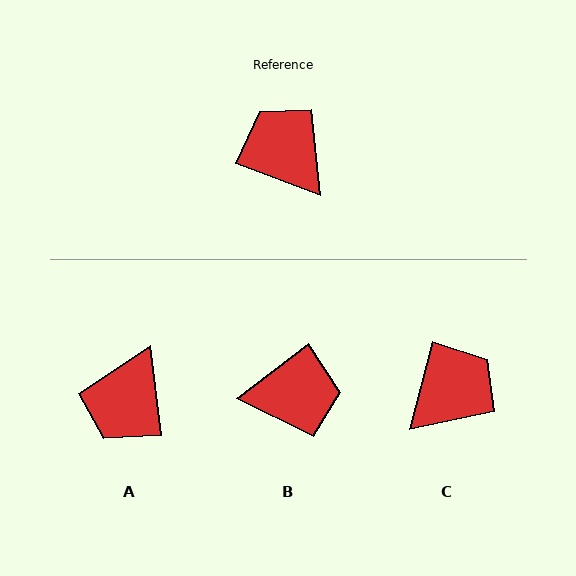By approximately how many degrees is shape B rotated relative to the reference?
Approximately 123 degrees clockwise.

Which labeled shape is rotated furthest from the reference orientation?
B, about 123 degrees away.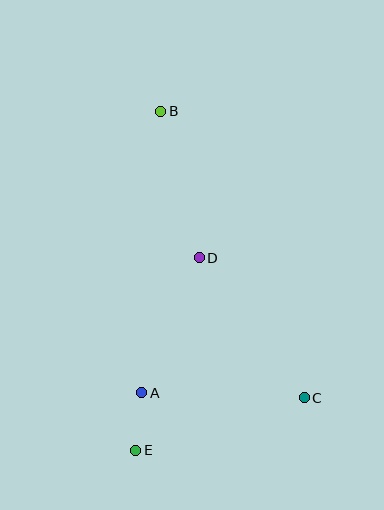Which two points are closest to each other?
Points A and E are closest to each other.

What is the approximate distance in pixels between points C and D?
The distance between C and D is approximately 175 pixels.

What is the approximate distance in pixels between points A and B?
The distance between A and B is approximately 282 pixels.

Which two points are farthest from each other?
Points B and E are farthest from each other.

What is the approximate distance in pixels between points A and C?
The distance between A and C is approximately 163 pixels.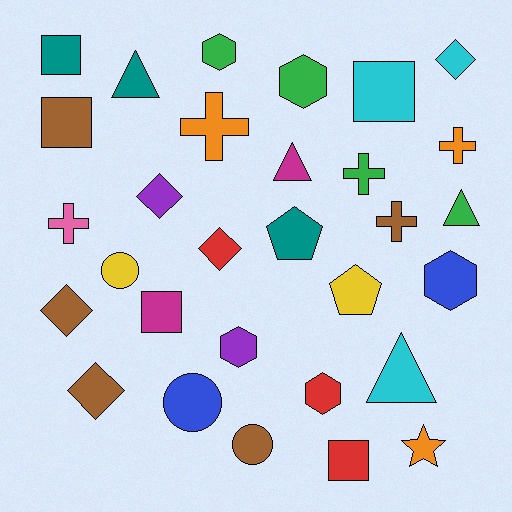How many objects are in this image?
There are 30 objects.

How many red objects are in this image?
There are 3 red objects.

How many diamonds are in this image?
There are 5 diamonds.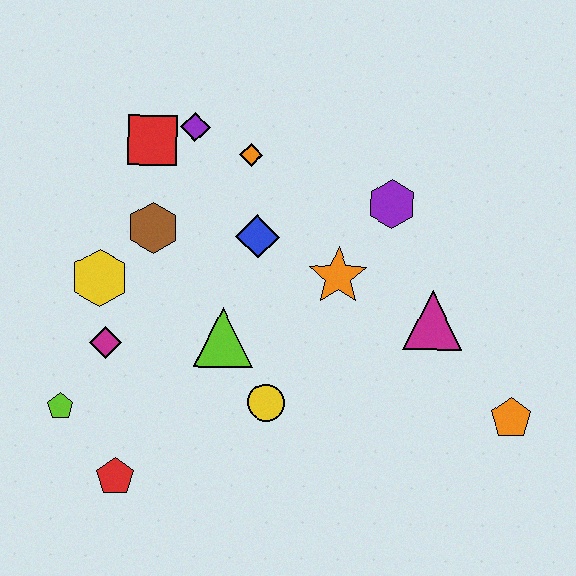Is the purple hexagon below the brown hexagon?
No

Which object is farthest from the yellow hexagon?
The orange pentagon is farthest from the yellow hexagon.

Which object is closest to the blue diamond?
The orange diamond is closest to the blue diamond.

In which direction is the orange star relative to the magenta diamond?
The orange star is to the right of the magenta diamond.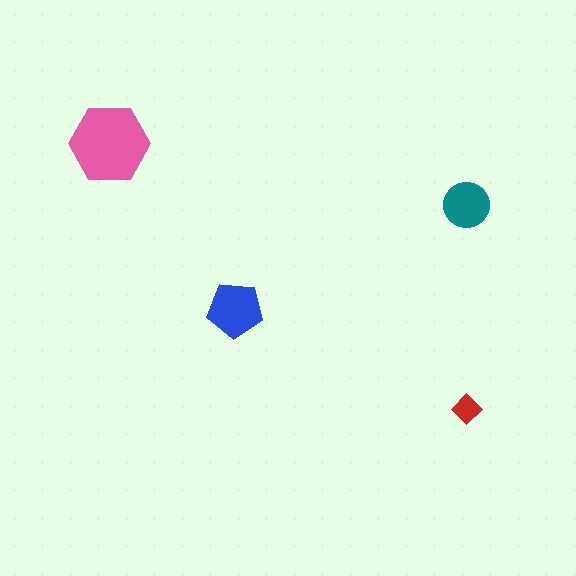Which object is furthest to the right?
The red diamond is rightmost.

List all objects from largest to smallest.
The pink hexagon, the blue pentagon, the teal circle, the red diamond.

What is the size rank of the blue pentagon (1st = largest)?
2nd.